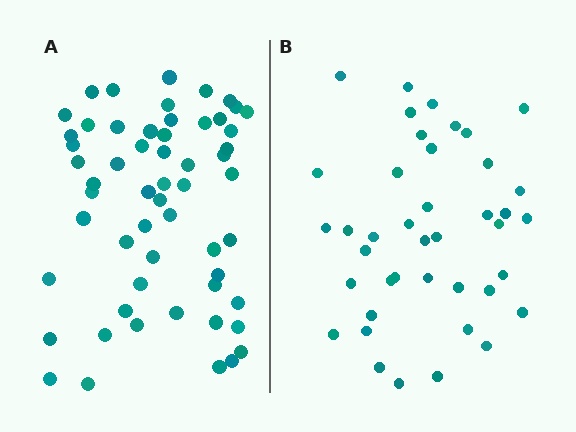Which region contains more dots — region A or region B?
Region A (the left region) has more dots.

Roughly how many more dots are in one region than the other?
Region A has approximately 15 more dots than region B.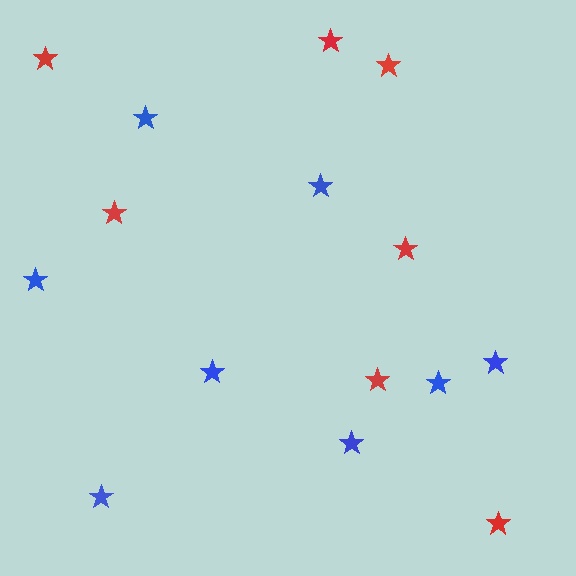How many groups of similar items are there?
There are 2 groups: one group of blue stars (8) and one group of red stars (7).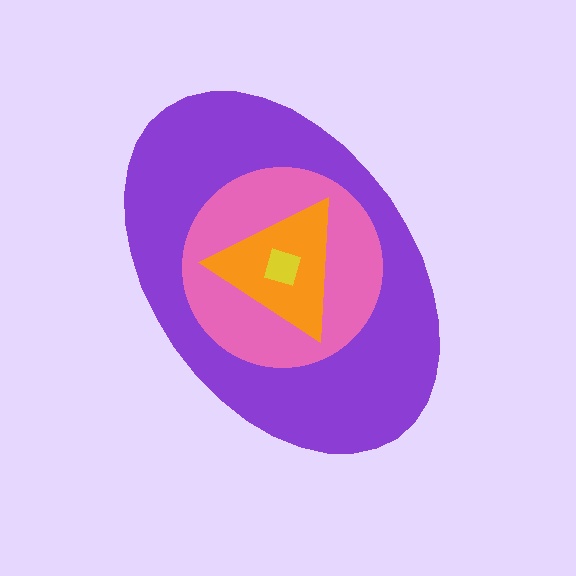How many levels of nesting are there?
4.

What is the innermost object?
The yellow diamond.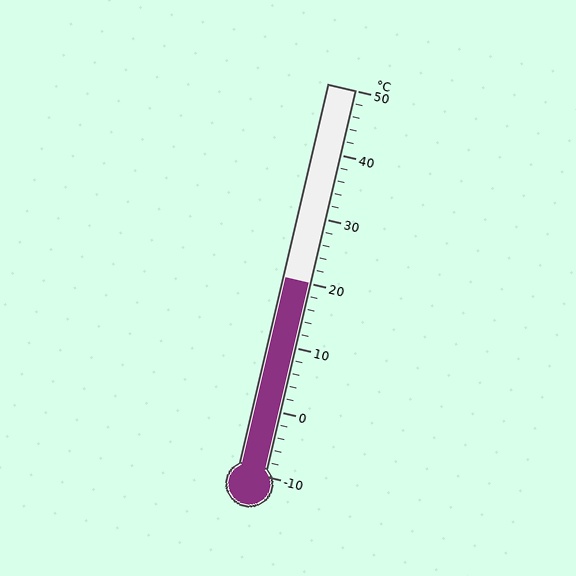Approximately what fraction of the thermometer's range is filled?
The thermometer is filled to approximately 50% of its range.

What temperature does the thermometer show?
The thermometer shows approximately 20°C.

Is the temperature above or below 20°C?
The temperature is at 20°C.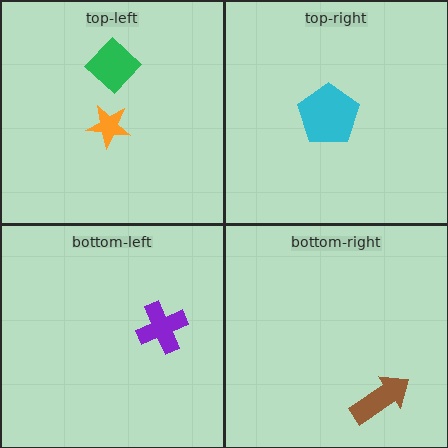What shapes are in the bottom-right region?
The brown arrow.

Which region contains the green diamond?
The top-left region.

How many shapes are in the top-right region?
1.